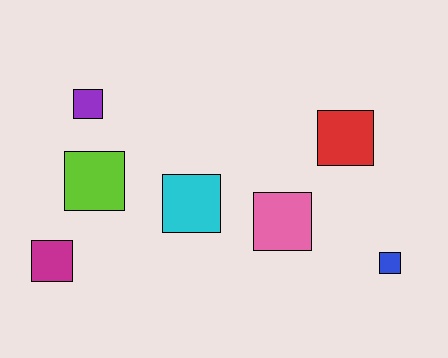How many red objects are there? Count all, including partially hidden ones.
There is 1 red object.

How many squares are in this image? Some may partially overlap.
There are 7 squares.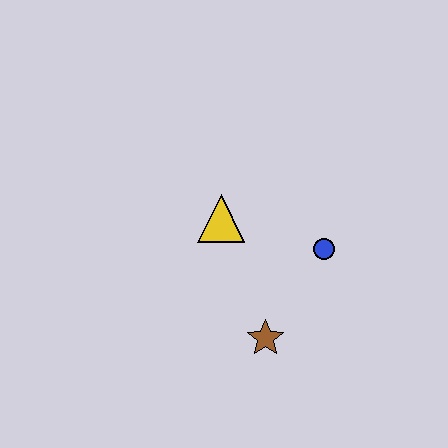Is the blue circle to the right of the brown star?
Yes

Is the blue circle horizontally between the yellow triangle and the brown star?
No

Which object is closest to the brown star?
The blue circle is closest to the brown star.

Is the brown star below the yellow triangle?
Yes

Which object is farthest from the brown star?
The yellow triangle is farthest from the brown star.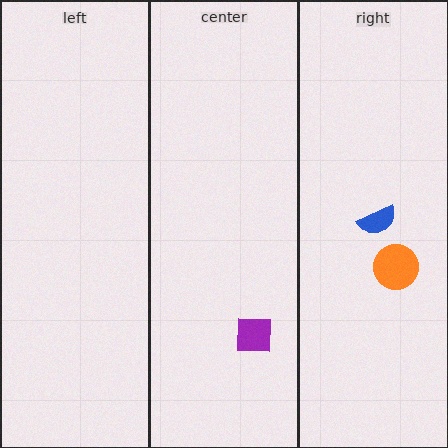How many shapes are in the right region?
2.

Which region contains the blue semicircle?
The right region.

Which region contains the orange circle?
The right region.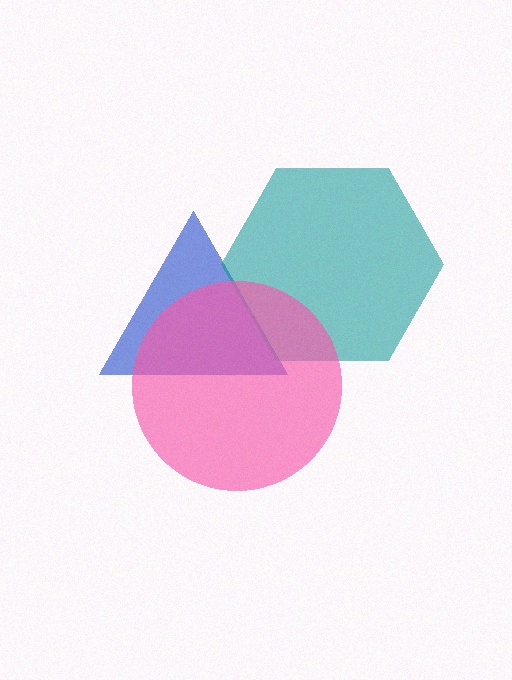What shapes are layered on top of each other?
The layered shapes are: a blue triangle, a teal hexagon, a pink circle.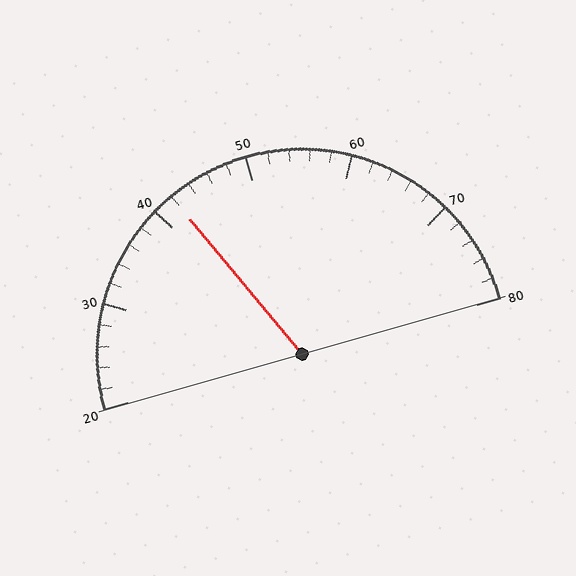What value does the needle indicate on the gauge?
The needle indicates approximately 42.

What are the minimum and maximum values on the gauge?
The gauge ranges from 20 to 80.